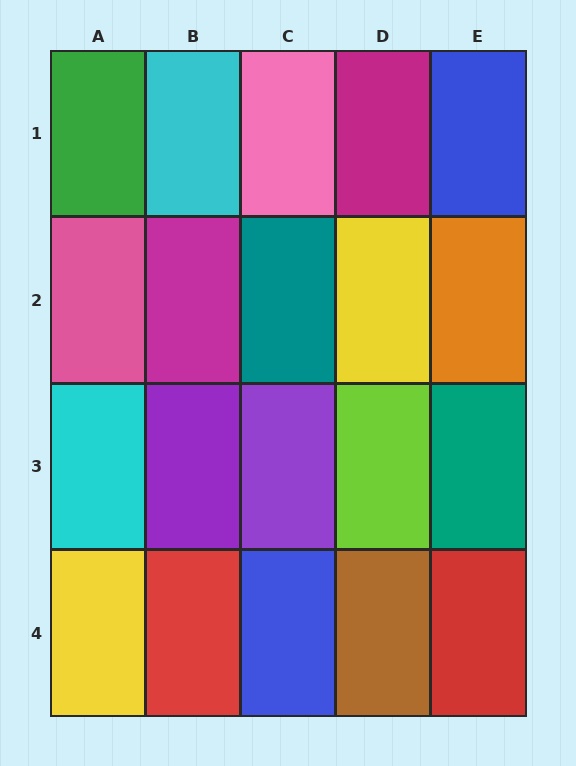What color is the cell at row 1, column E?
Blue.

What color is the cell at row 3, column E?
Teal.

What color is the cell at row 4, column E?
Red.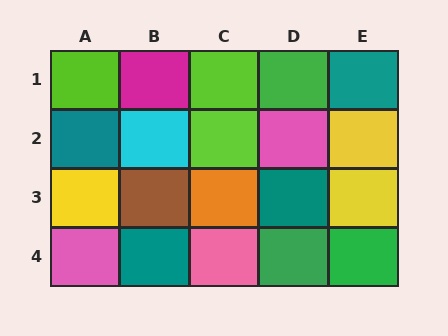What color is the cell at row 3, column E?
Yellow.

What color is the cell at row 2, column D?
Pink.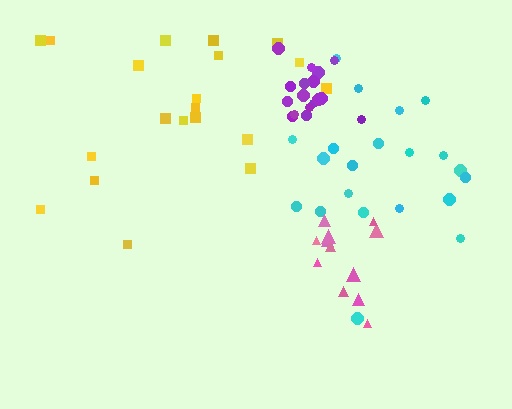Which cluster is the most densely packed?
Purple.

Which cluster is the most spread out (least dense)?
Yellow.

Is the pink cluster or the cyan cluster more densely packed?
Pink.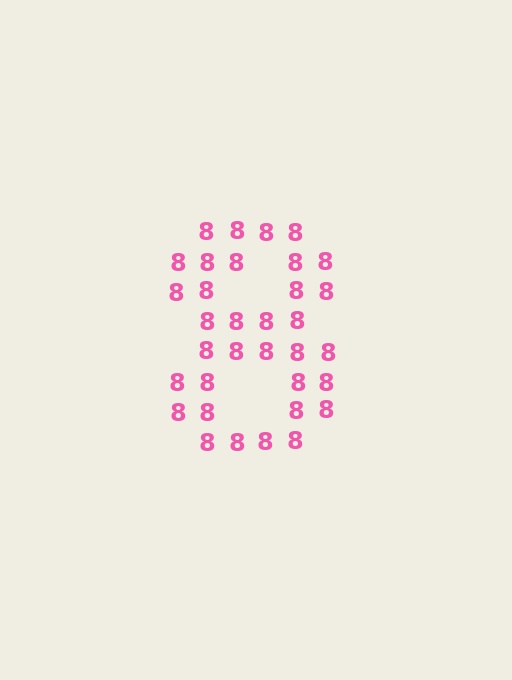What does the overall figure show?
The overall figure shows the digit 8.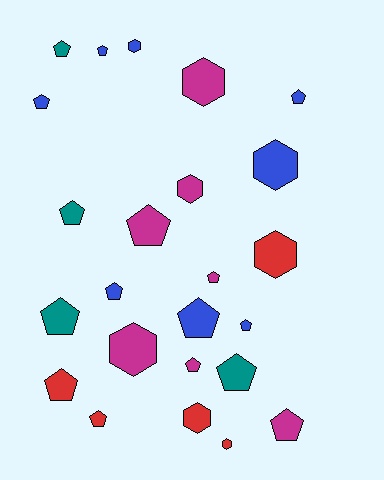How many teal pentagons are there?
There are 4 teal pentagons.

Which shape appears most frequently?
Pentagon, with 16 objects.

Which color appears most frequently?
Blue, with 8 objects.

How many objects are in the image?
There are 24 objects.